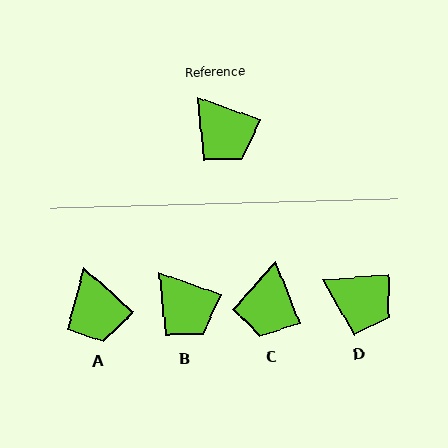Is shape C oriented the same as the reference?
No, it is off by about 48 degrees.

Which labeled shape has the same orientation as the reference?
B.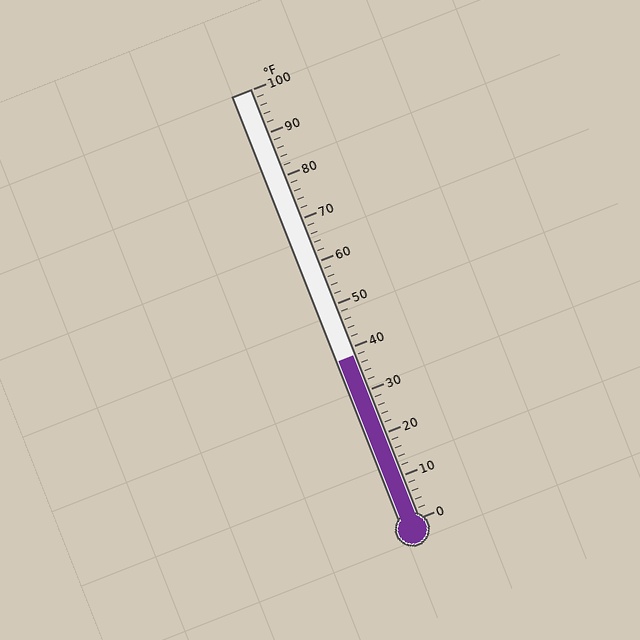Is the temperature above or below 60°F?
The temperature is below 60°F.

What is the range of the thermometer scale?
The thermometer scale ranges from 0°F to 100°F.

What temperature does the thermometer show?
The thermometer shows approximately 38°F.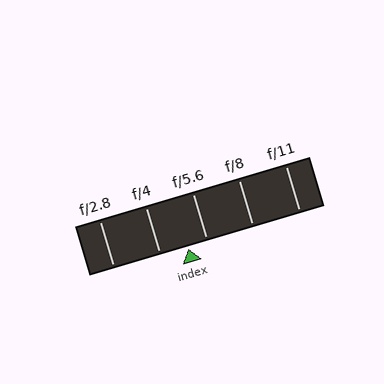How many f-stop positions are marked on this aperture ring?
There are 5 f-stop positions marked.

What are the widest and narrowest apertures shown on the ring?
The widest aperture shown is f/2.8 and the narrowest is f/11.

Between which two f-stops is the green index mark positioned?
The index mark is between f/4 and f/5.6.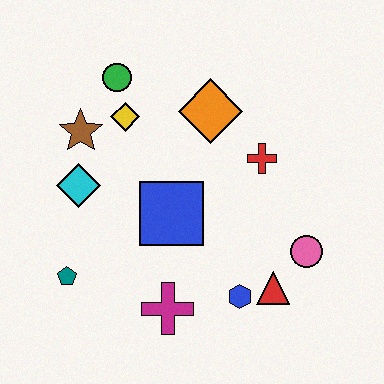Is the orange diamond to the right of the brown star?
Yes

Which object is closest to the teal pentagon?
The cyan diamond is closest to the teal pentagon.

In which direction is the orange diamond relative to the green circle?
The orange diamond is to the right of the green circle.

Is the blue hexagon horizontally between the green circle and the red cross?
Yes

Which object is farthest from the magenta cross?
The green circle is farthest from the magenta cross.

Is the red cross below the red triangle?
No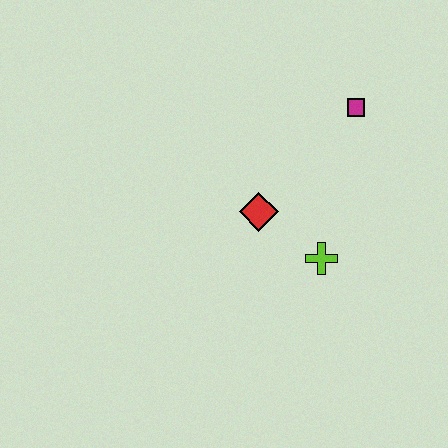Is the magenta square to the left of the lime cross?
No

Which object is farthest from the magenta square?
The lime cross is farthest from the magenta square.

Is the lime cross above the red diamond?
No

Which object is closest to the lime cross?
The red diamond is closest to the lime cross.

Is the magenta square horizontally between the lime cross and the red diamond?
No